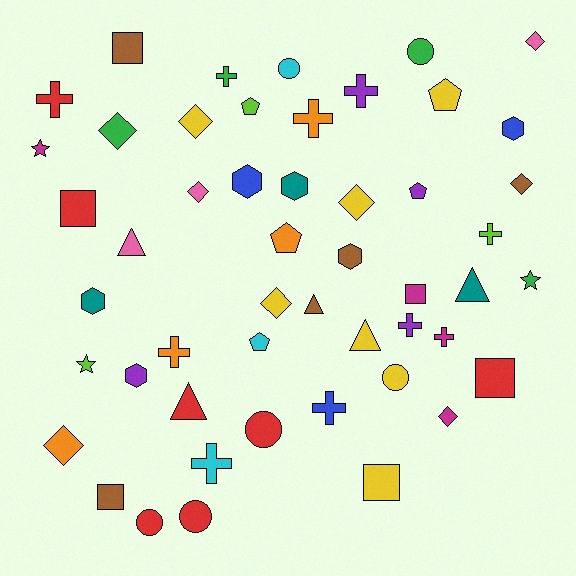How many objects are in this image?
There are 50 objects.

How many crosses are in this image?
There are 10 crosses.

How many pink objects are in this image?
There are 3 pink objects.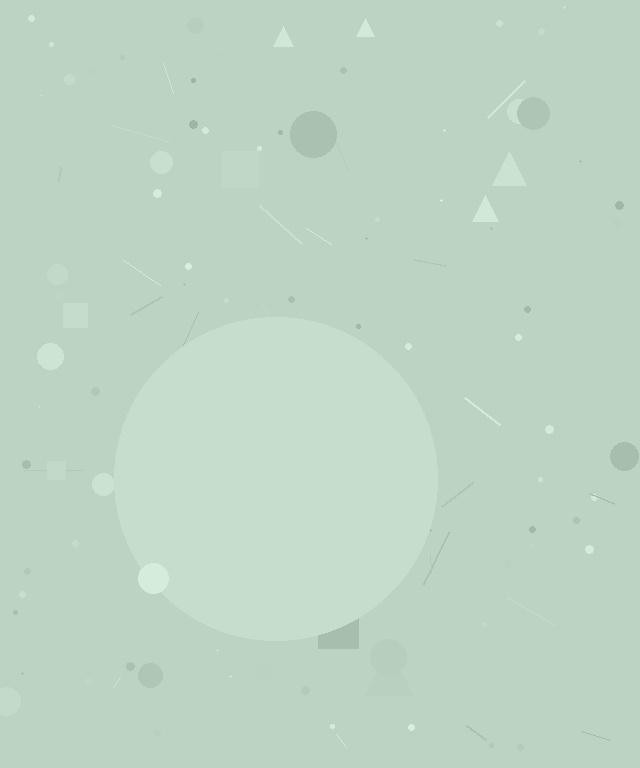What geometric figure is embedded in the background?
A circle is embedded in the background.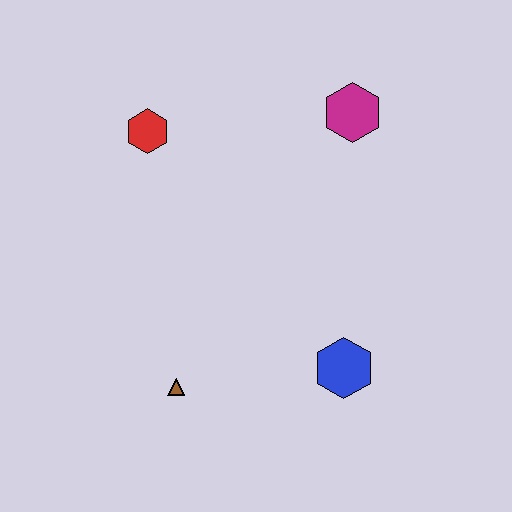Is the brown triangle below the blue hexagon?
Yes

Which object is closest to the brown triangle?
The blue hexagon is closest to the brown triangle.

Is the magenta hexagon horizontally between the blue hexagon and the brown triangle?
No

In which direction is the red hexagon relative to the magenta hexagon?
The red hexagon is to the left of the magenta hexagon.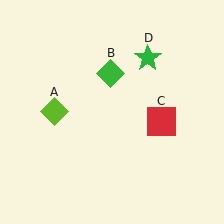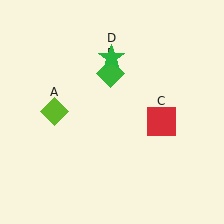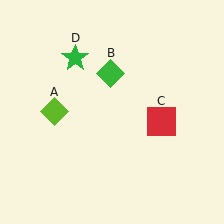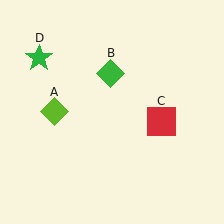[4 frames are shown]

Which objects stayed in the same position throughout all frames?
Lime diamond (object A) and green diamond (object B) and red square (object C) remained stationary.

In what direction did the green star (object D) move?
The green star (object D) moved left.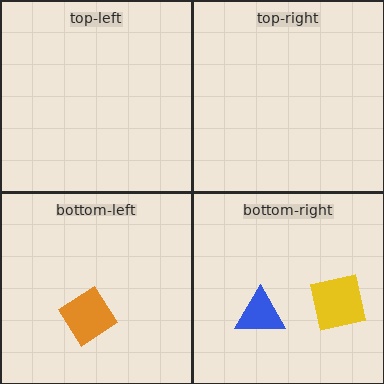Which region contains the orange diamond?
The bottom-left region.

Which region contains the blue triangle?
The bottom-right region.